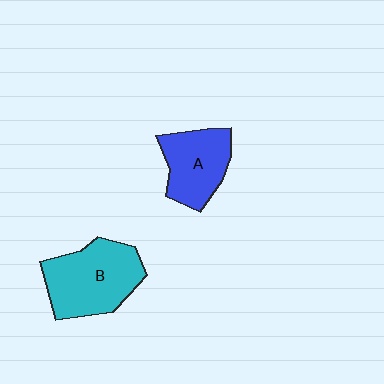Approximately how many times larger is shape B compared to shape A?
Approximately 1.4 times.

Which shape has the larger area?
Shape B (cyan).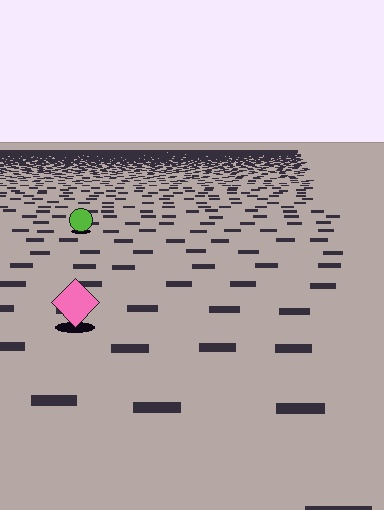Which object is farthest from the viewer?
The lime circle is farthest from the viewer. It appears smaller and the ground texture around it is denser.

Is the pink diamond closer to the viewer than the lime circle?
Yes. The pink diamond is closer — you can tell from the texture gradient: the ground texture is coarser near it.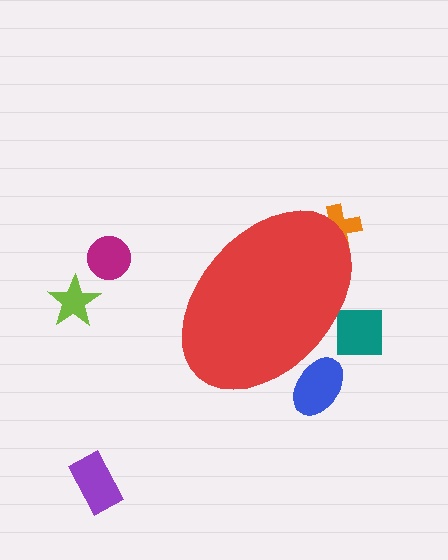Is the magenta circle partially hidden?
No, the magenta circle is fully visible.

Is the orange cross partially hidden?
Yes, the orange cross is partially hidden behind the red ellipse.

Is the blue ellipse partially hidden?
Yes, the blue ellipse is partially hidden behind the red ellipse.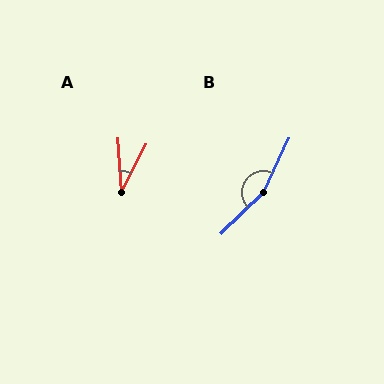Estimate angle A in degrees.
Approximately 30 degrees.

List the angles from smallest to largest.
A (30°), B (159°).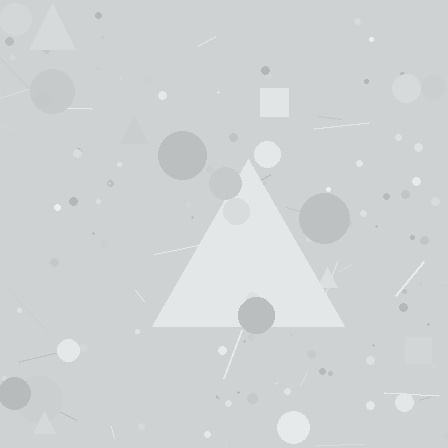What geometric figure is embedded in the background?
A triangle is embedded in the background.